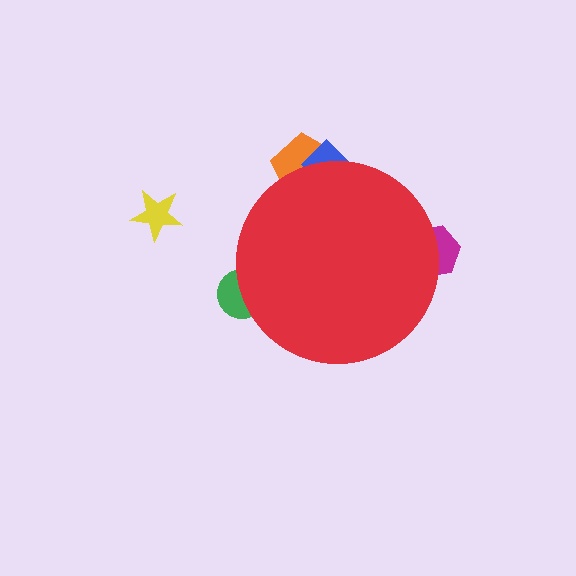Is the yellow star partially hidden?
No, the yellow star is fully visible.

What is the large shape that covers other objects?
A red circle.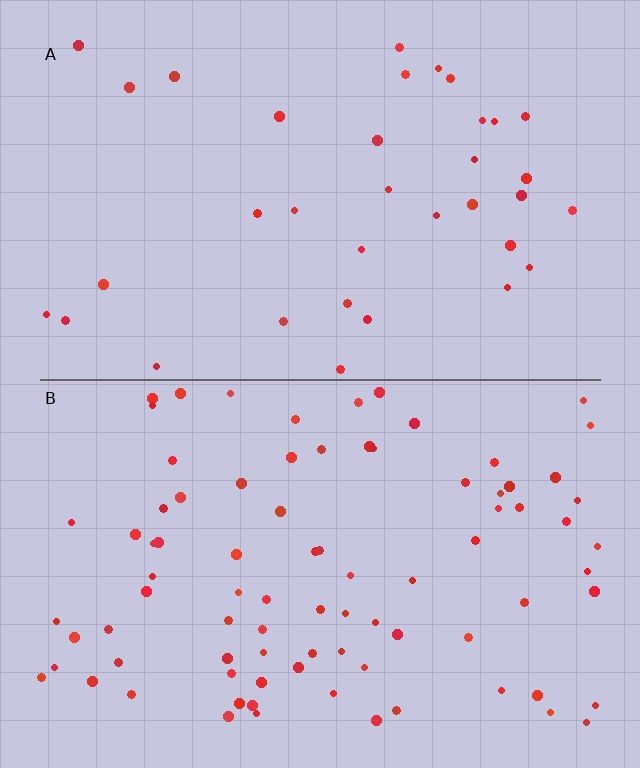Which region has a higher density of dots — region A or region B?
B (the bottom).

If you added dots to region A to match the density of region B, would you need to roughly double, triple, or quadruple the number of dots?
Approximately double.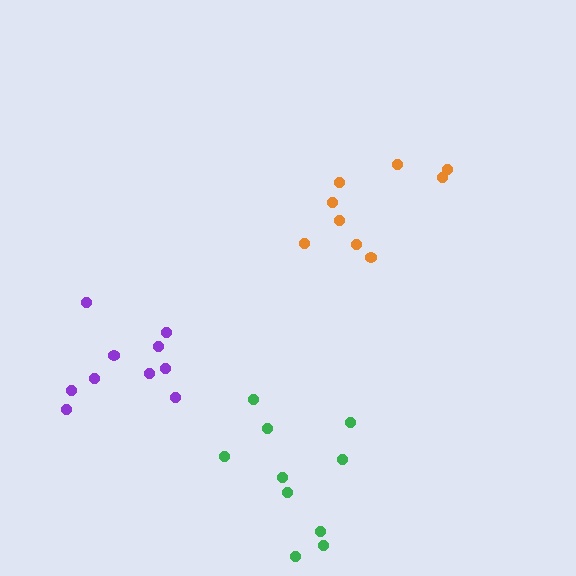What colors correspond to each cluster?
The clusters are colored: purple, green, orange.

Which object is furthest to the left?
The purple cluster is leftmost.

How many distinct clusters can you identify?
There are 3 distinct clusters.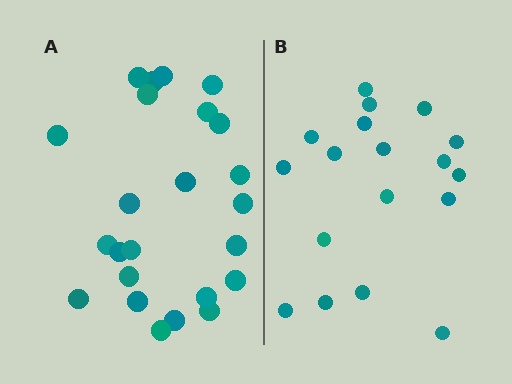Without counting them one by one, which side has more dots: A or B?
Region A (the left region) has more dots.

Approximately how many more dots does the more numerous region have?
Region A has about 6 more dots than region B.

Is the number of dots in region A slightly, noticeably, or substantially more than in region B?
Region A has noticeably more, but not dramatically so. The ratio is roughly 1.3 to 1.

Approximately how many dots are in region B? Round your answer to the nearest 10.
About 20 dots. (The exact count is 18, which rounds to 20.)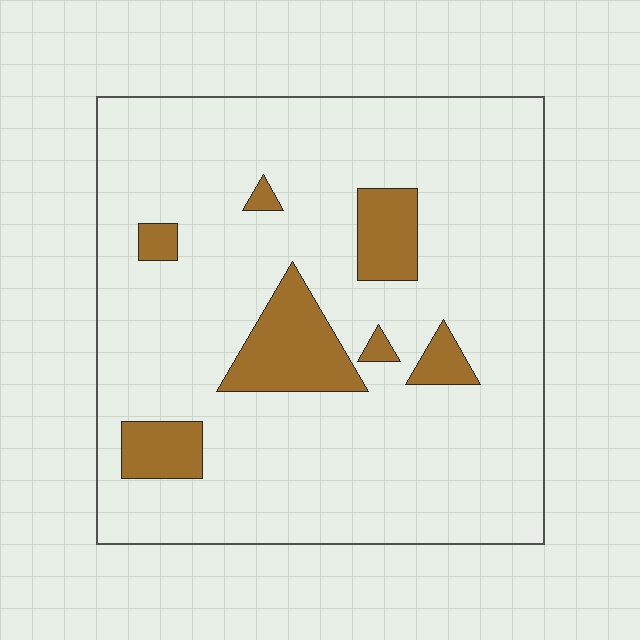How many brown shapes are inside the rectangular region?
7.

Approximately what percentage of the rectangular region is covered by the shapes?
Approximately 15%.